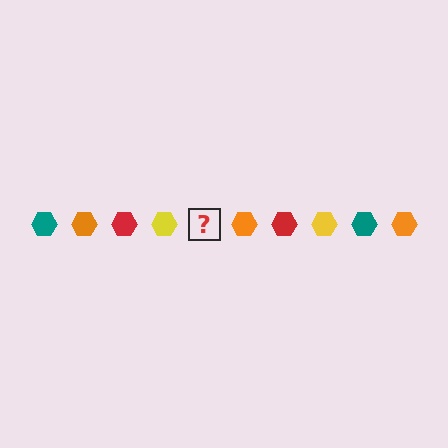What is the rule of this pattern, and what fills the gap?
The rule is that the pattern cycles through teal, orange, red, yellow hexagons. The gap should be filled with a teal hexagon.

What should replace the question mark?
The question mark should be replaced with a teal hexagon.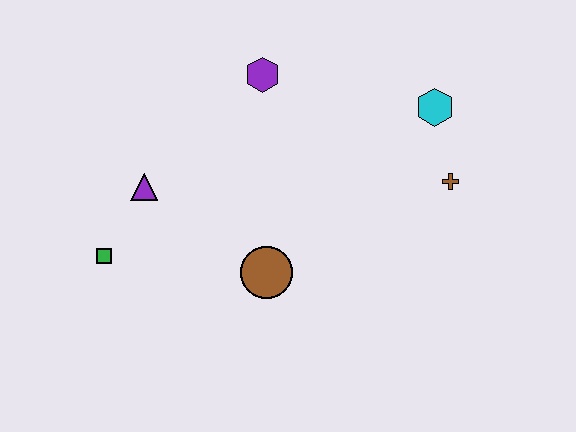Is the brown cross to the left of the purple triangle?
No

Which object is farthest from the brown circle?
The cyan hexagon is farthest from the brown circle.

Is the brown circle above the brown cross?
No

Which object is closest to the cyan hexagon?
The brown cross is closest to the cyan hexagon.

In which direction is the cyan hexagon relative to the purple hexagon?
The cyan hexagon is to the right of the purple hexagon.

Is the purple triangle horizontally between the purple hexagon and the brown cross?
No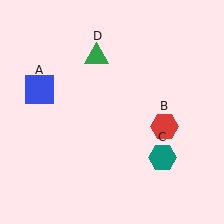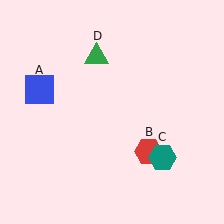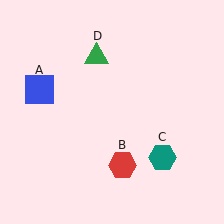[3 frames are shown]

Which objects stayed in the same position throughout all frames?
Blue square (object A) and teal hexagon (object C) and green triangle (object D) remained stationary.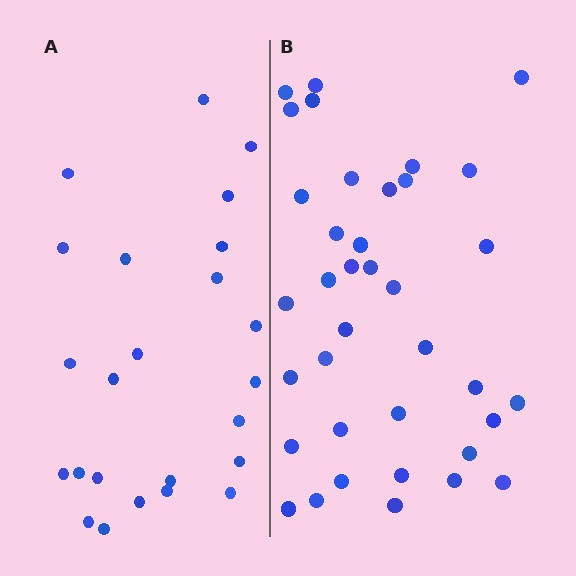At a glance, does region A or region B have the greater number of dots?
Region B (the right region) has more dots.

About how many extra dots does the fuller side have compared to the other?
Region B has approximately 15 more dots than region A.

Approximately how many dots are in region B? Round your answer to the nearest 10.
About 40 dots. (The exact count is 37, which rounds to 40.)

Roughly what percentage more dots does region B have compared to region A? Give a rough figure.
About 55% more.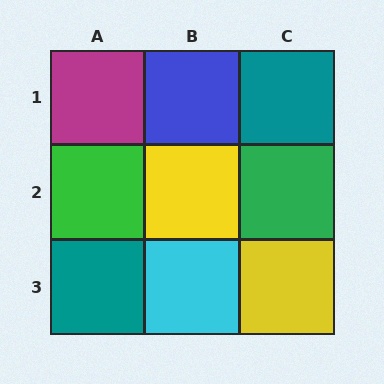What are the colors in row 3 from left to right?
Teal, cyan, yellow.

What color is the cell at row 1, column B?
Blue.